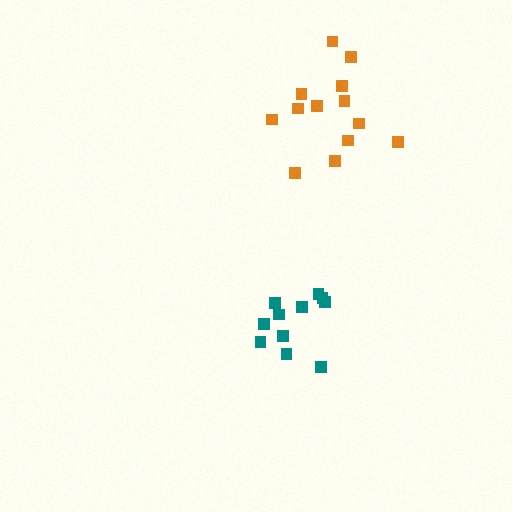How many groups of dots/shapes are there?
There are 2 groups.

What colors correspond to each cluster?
The clusters are colored: teal, orange.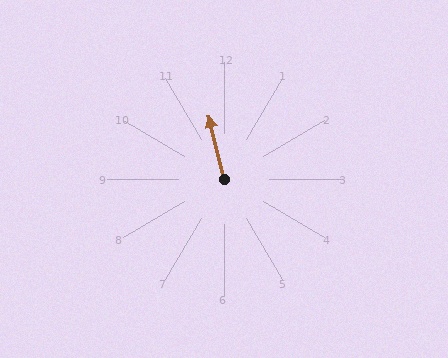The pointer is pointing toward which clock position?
Roughly 12 o'clock.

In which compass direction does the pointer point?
North.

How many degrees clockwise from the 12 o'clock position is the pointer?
Approximately 346 degrees.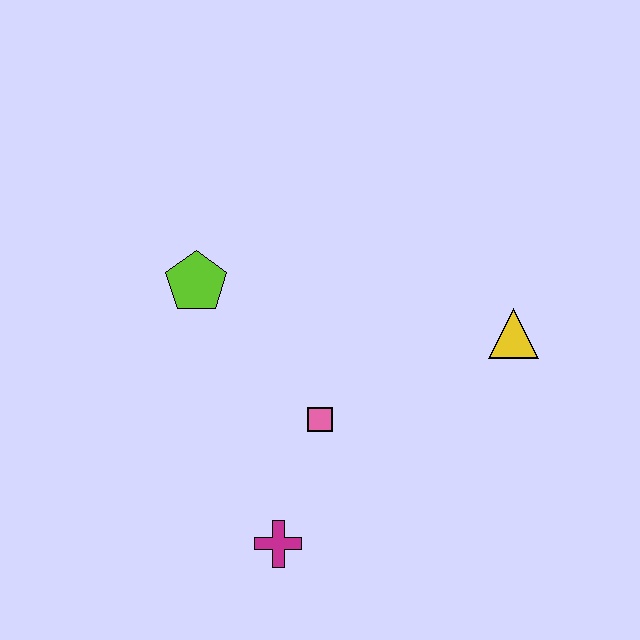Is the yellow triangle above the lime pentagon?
No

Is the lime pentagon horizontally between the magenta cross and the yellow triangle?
No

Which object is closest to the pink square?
The magenta cross is closest to the pink square.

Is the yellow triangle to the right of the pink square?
Yes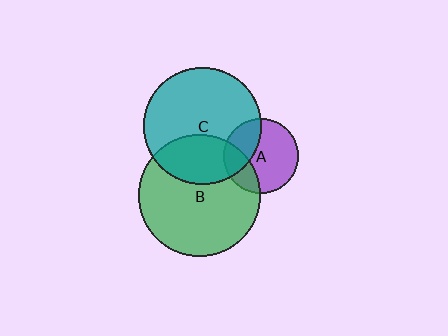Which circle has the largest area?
Circle B (green).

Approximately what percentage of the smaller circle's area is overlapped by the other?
Approximately 25%.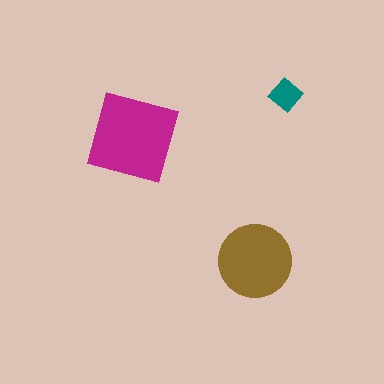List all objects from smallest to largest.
The teal diamond, the brown circle, the magenta square.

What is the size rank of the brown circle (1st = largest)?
2nd.